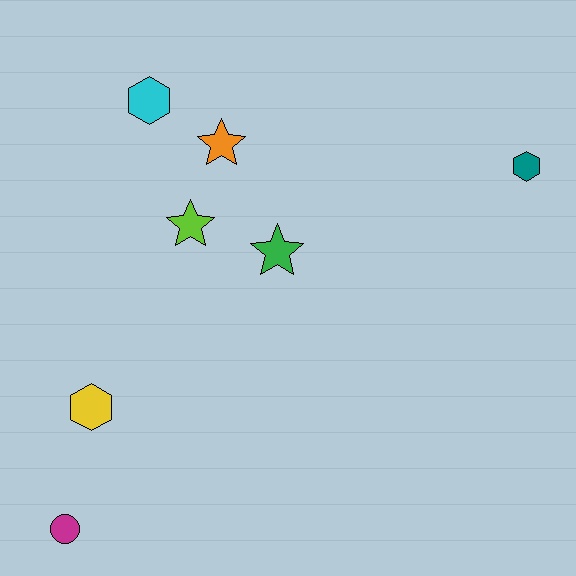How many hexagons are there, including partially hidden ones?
There are 3 hexagons.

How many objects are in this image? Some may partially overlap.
There are 7 objects.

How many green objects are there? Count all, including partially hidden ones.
There is 1 green object.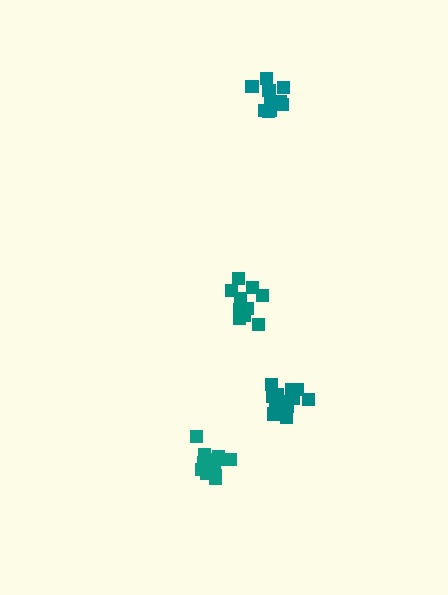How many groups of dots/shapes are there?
There are 4 groups.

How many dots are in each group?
Group 1: 16 dots, Group 2: 10 dots, Group 3: 15 dots, Group 4: 10 dots (51 total).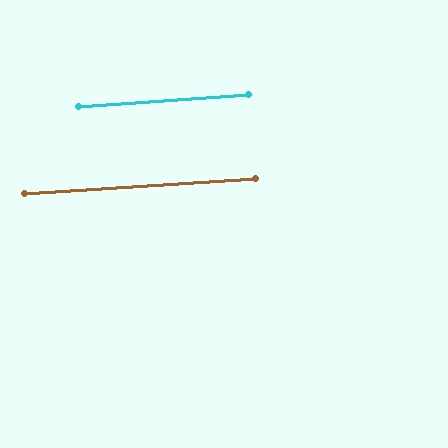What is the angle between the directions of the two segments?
Approximately 1 degree.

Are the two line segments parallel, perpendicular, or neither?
Parallel — their directions differ by only 0.5°.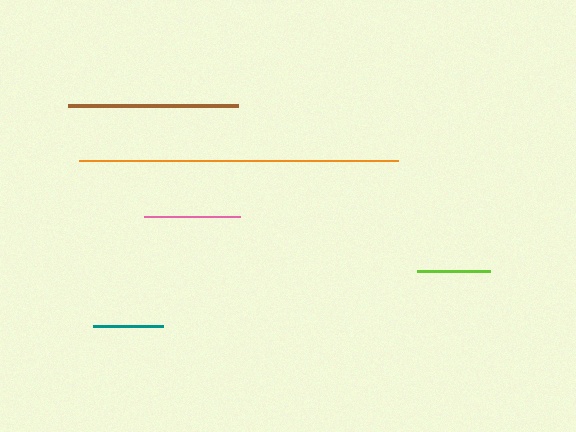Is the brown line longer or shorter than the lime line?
The brown line is longer than the lime line.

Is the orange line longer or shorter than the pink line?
The orange line is longer than the pink line.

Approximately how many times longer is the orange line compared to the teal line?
The orange line is approximately 4.5 times the length of the teal line.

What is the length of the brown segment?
The brown segment is approximately 170 pixels long.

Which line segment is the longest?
The orange line is the longest at approximately 319 pixels.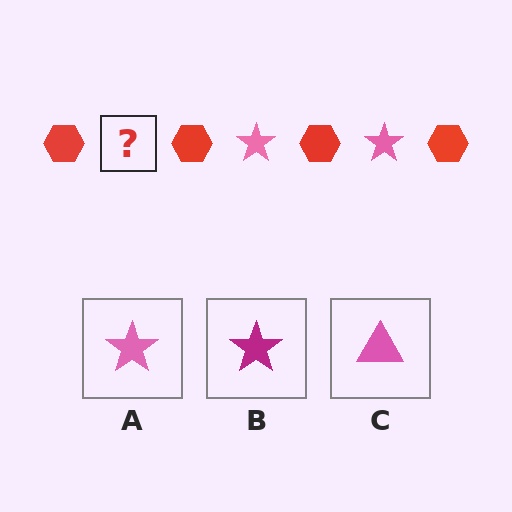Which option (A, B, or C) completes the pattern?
A.